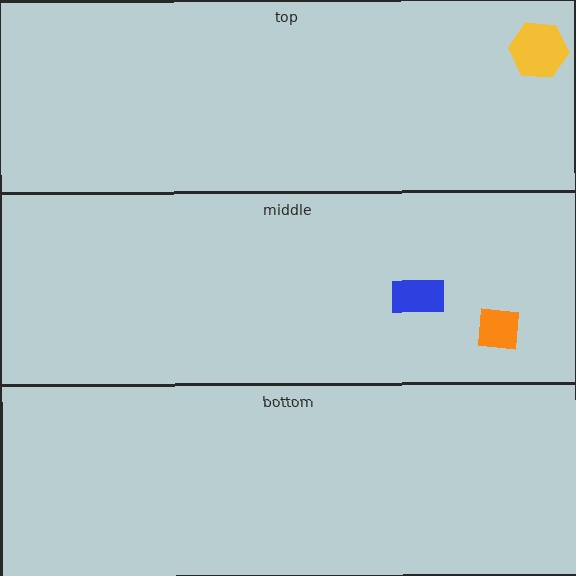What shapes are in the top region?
The yellow hexagon.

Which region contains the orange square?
The middle region.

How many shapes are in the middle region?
2.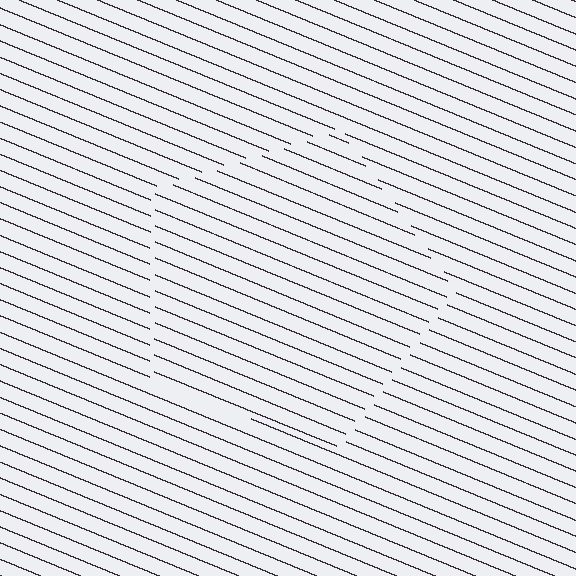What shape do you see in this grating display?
An illusory pentagon. The interior of the shape contains the same grating, shifted by half a period — the contour is defined by the phase discontinuity where line-ends from the inner and outer gratings abut.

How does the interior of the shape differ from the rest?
The interior of the shape contains the same grating, shifted by half a period — the contour is defined by the phase discontinuity where line-ends from the inner and outer gratings abut.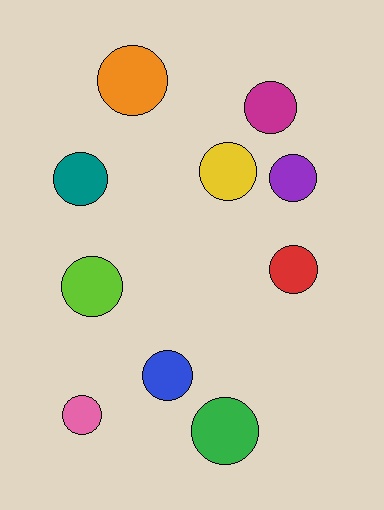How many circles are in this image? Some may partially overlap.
There are 10 circles.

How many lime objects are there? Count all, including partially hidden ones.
There is 1 lime object.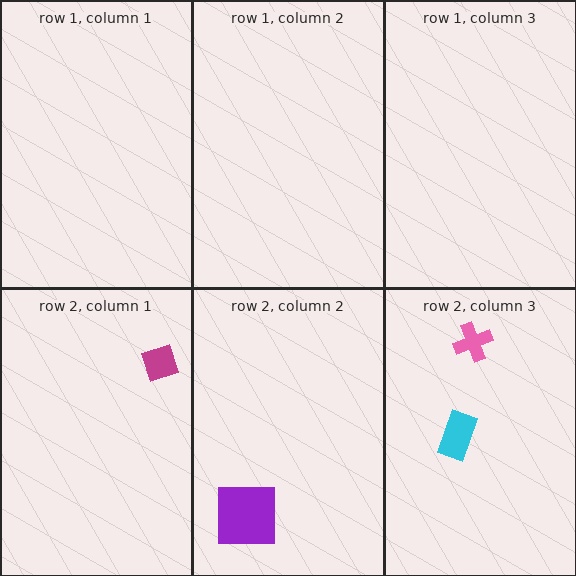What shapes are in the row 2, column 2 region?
The purple square.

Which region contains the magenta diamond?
The row 2, column 1 region.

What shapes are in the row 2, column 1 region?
The magenta diamond.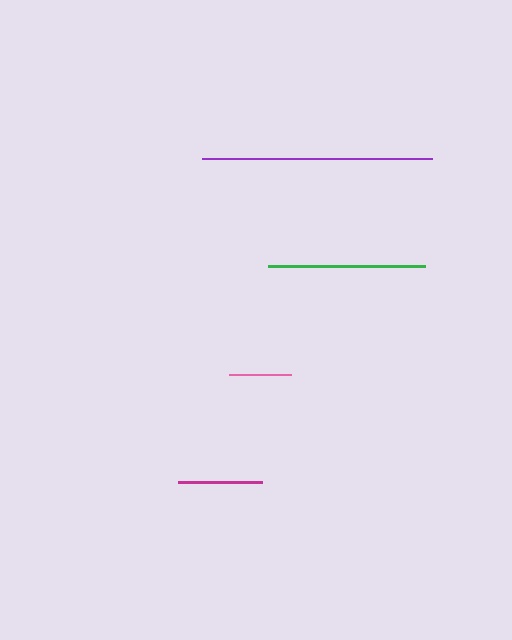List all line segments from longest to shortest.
From longest to shortest: purple, green, magenta, pink.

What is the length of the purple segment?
The purple segment is approximately 230 pixels long.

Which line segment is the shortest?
The pink line is the shortest at approximately 63 pixels.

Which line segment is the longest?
The purple line is the longest at approximately 230 pixels.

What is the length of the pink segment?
The pink segment is approximately 63 pixels long.